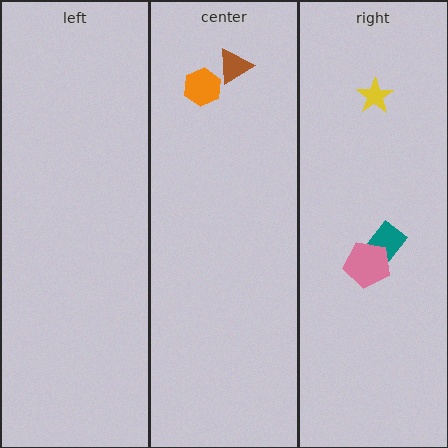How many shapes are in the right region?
3.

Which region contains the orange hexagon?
The center region.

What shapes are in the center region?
The orange hexagon, the brown triangle.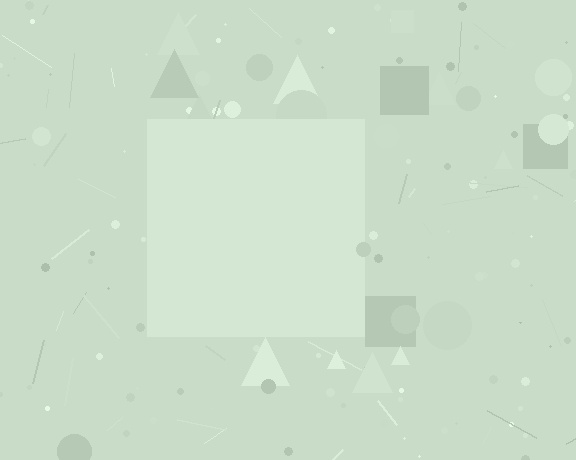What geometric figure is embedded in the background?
A square is embedded in the background.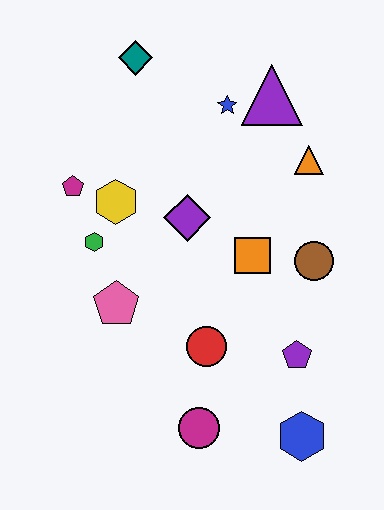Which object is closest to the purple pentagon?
The blue hexagon is closest to the purple pentagon.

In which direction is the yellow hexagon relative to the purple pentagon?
The yellow hexagon is to the left of the purple pentagon.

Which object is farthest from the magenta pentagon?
The blue hexagon is farthest from the magenta pentagon.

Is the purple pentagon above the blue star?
No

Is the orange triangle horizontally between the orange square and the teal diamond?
No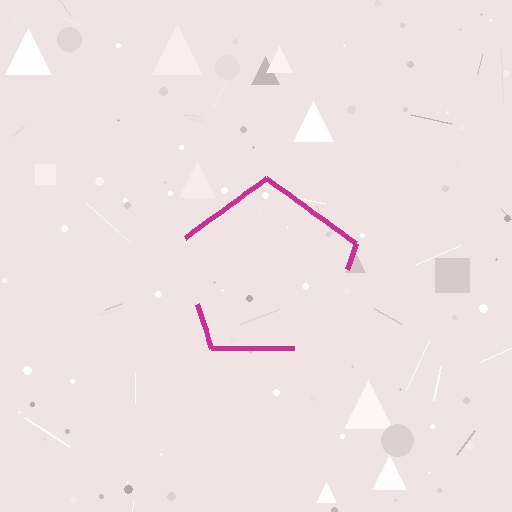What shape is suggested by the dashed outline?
The dashed outline suggests a pentagon.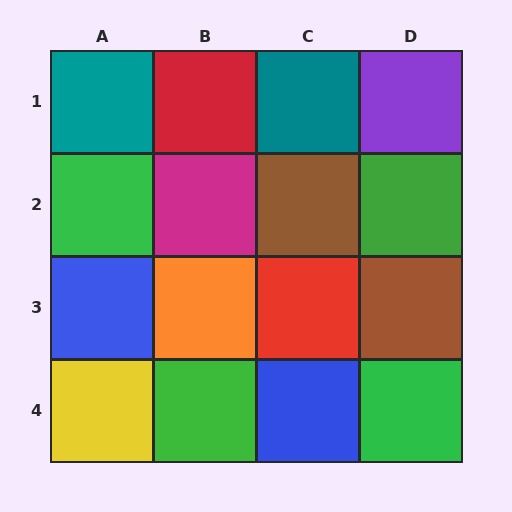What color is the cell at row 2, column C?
Brown.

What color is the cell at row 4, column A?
Yellow.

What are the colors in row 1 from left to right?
Teal, red, teal, purple.